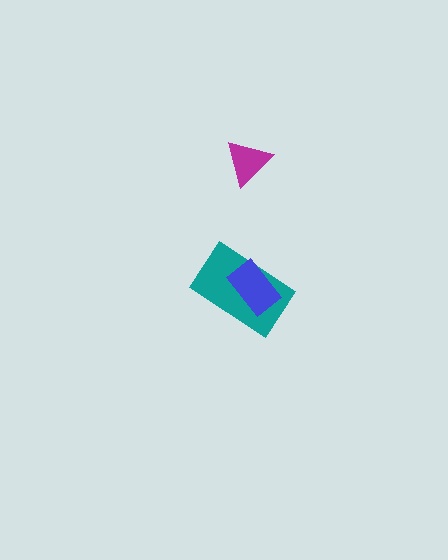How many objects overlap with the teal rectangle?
1 object overlaps with the teal rectangle.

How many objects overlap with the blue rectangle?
1 object overlaps with the blue rectangle.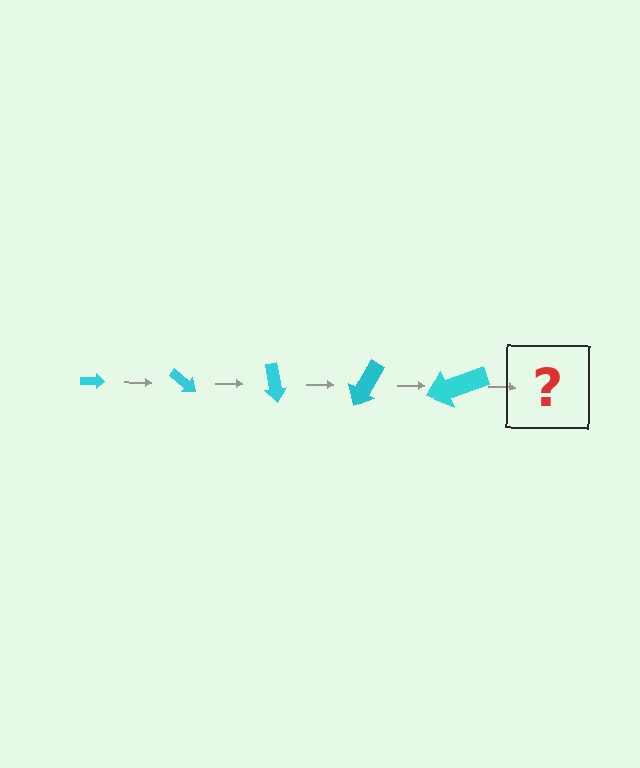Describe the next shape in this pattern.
It should be an arrow, larger than the previous one and rotated 200 degrees from the start.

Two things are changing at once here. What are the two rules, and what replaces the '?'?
The two rules are that the arrow grows larger each step and it rotates 40 degrees each step. The '?' should be an arrow, larger than the previous one and rotated 200 degrees from the start.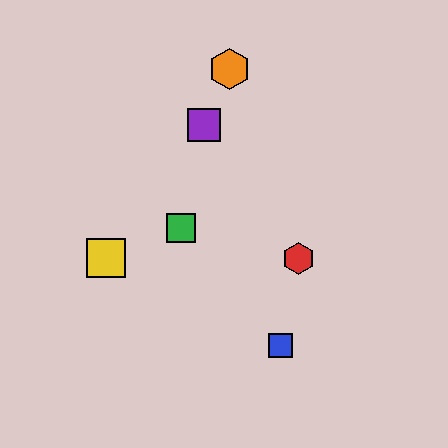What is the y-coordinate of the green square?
The green square is at y≈228.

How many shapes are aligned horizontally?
2 shapes (the red hexagon, the yellow square) are aligned horizontally.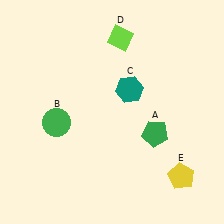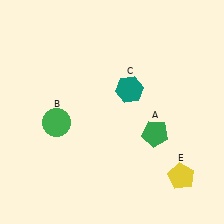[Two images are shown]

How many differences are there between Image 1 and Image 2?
There is 1 difference between the two images.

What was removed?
The lime diamond (D) was removed in Image 2.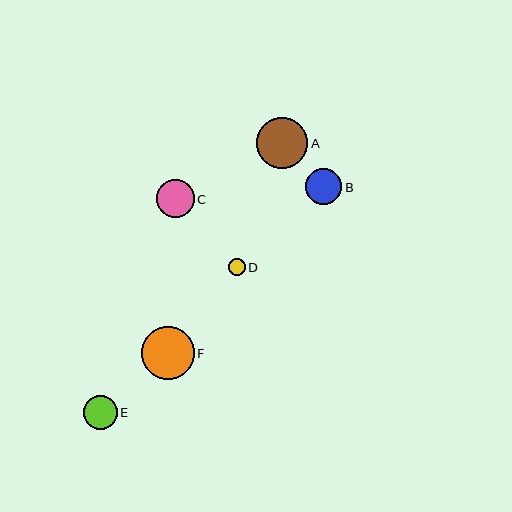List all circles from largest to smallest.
From largest to smallest: F, A, C, B, E, D.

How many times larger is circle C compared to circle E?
Circle C is approximately 1.1 times the size of circle E.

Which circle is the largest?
Circle F is the largest with a size of approximately 53 pixels.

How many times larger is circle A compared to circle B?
Circle A is approximately 1.4 times the size of circle B.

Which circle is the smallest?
Circle D is the smallest with a size of approximately 17 pixels.